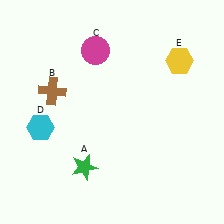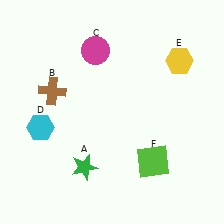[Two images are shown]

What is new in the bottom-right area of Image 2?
A lime square (F) was added in the bottom-right area of Image 2.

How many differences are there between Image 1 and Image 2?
There is 1 difference between the two images.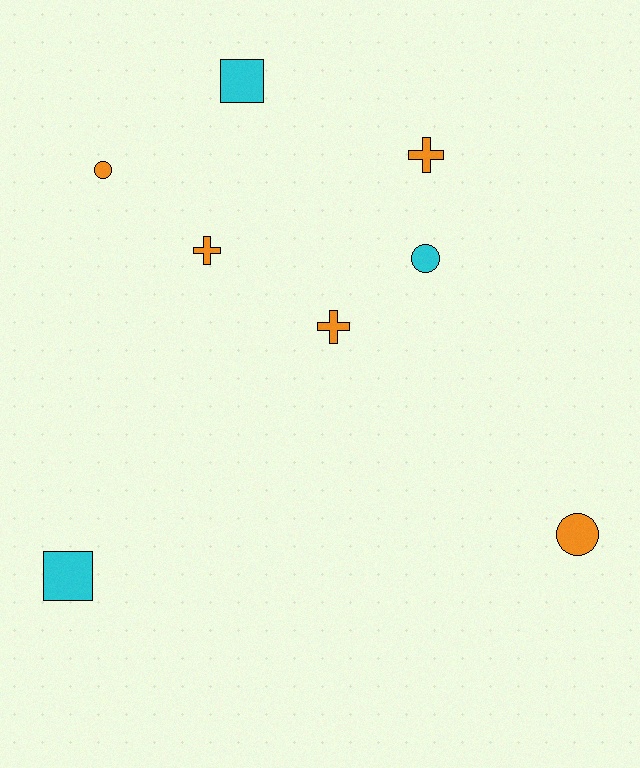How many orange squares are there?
There are no orange squares.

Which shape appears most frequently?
Cross, with 3 objects.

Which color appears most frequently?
Orange, with 5 objects.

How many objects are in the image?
There are 8 objects.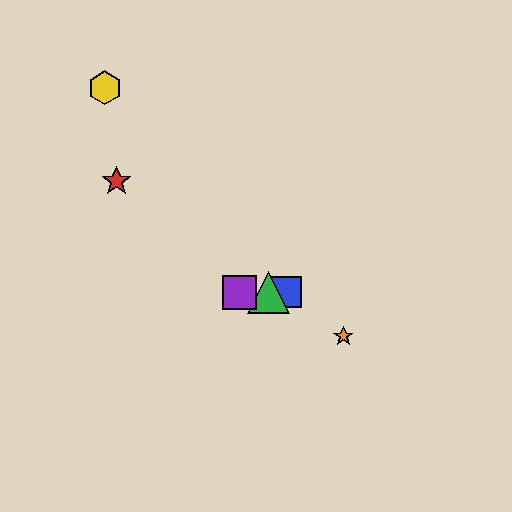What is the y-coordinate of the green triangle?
The green triangle is at y≈292.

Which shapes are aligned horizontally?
The blue square, the green triangle, the purple square are aligned horizontally.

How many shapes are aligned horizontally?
3 shapes (the blue square, the green triangle, the purple square) are aligned horizontally.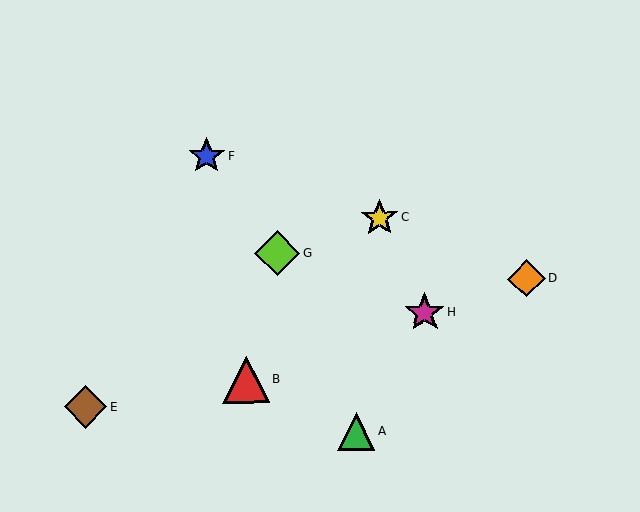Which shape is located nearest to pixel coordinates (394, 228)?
The yellow star (labeled C) at (379, 218) is nearest to that location.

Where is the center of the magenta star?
The center of the magenta star is at (425, 313).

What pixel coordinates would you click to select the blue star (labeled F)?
Click at (207, 156) to select the blue star F.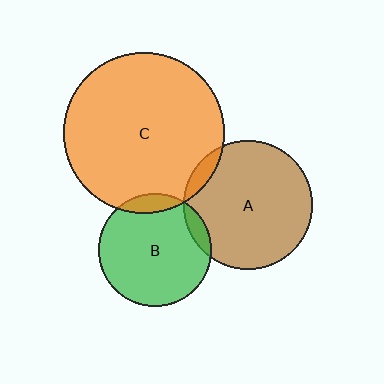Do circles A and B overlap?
Yes.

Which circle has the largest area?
Circle C (orange).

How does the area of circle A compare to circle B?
Approximately 1.3 times.